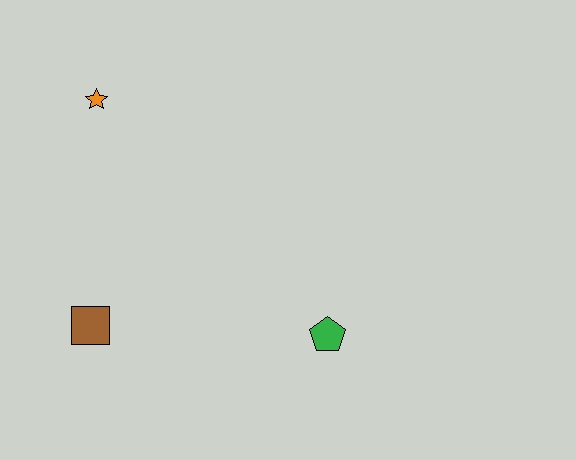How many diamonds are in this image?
There are no diamonds.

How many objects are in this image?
There are 3 objects.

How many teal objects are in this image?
There are no teal objects.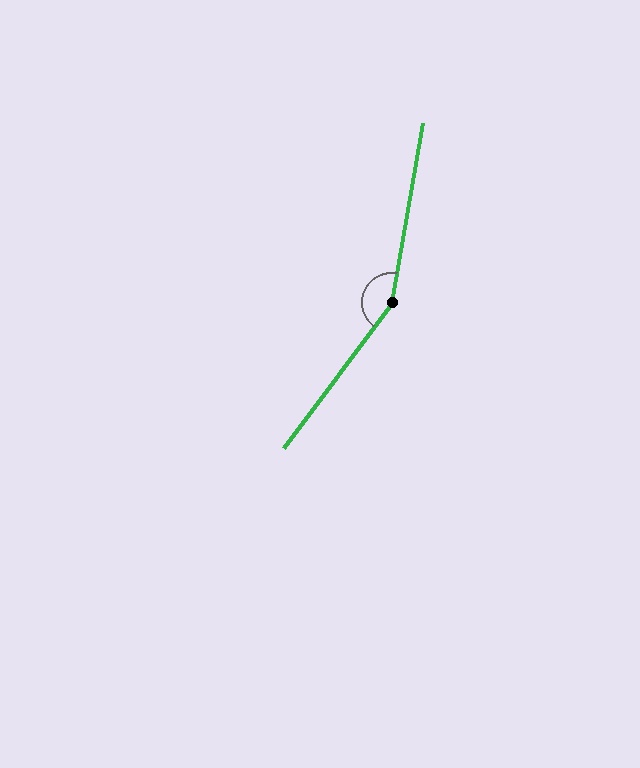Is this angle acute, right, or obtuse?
It is obtuse.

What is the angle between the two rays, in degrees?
Approximately 153 degrees.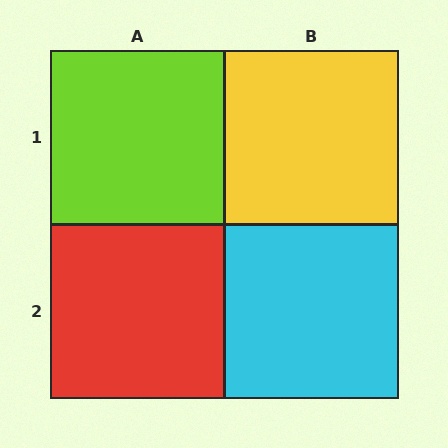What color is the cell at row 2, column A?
Red.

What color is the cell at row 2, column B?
Cyan.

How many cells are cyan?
1 cell is cyan.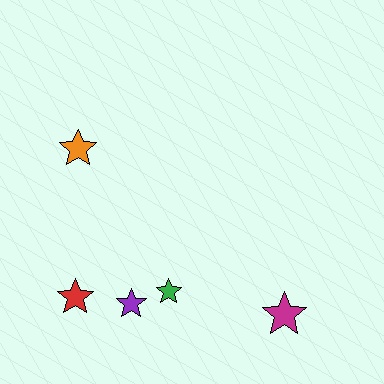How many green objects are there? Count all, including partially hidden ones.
There is 1 green object.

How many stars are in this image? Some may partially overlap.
There are 5 stars.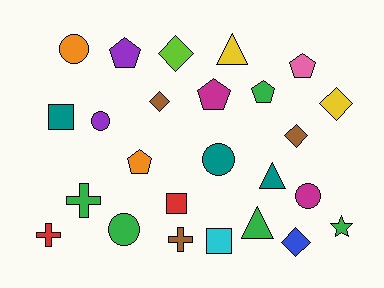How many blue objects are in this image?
There is 1 blue object.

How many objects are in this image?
There are 25 objects.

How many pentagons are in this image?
There are 5 pentagons.